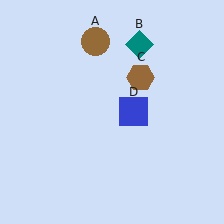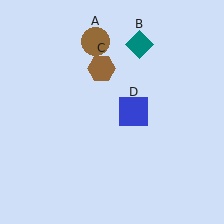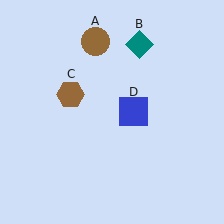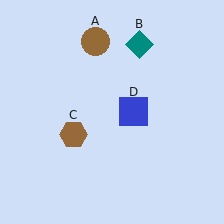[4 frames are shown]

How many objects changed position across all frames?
1 object changed position: brown hexagon (object C).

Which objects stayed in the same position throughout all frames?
Brown circle (object A) and teal diamond (object B) and blue square (object D) remained stationary.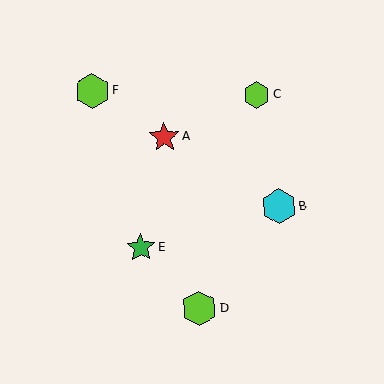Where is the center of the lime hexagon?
The center of the lime hexagon is at (92, 91).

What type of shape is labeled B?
Shape B is a cyan hexagon.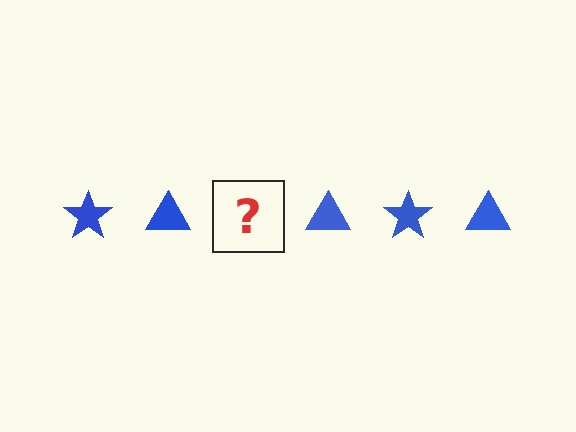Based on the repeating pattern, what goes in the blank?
The blank should be a blue star.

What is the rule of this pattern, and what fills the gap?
The rule is that the pattern cycles through star, triangle shapes in blue. The gap should be filled with a blue star.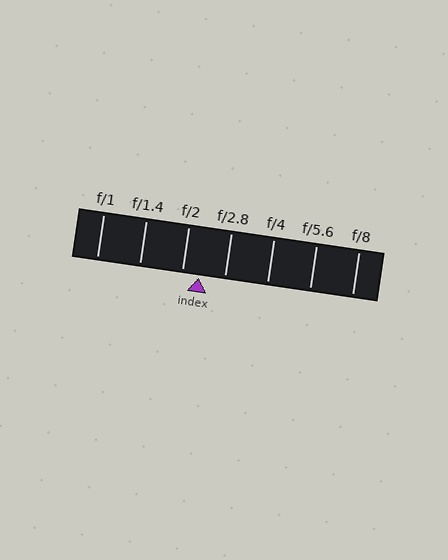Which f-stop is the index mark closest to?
The index mark is closest to f/2.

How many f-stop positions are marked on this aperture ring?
There are 7 f-stop positions marked.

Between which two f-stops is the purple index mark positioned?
The index mark is between f/2 and f/2.8.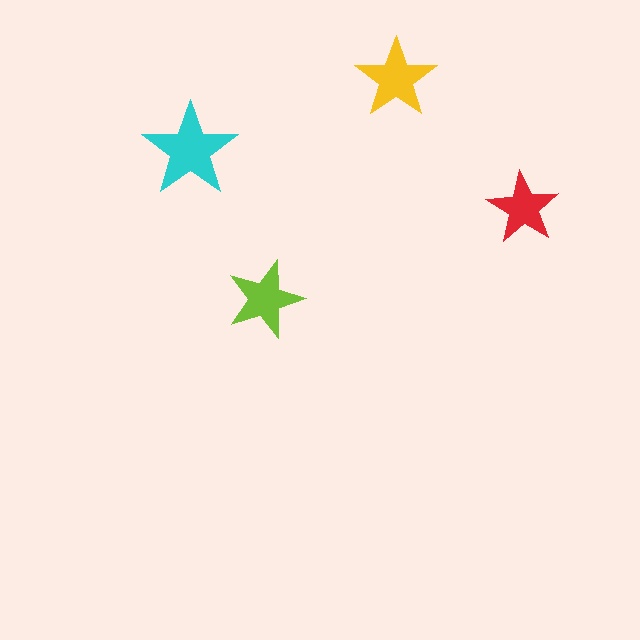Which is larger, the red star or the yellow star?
The yellow one.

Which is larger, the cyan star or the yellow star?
The cyan one.